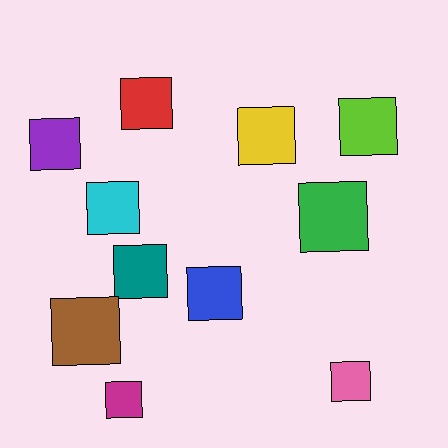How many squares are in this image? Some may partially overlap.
There are 11 squares.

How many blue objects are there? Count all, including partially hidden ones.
There is 1 blue object.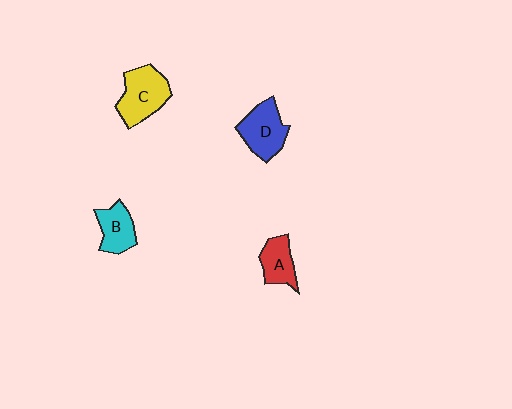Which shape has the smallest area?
Shape A (red).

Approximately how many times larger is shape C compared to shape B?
Approximately 1.5 times.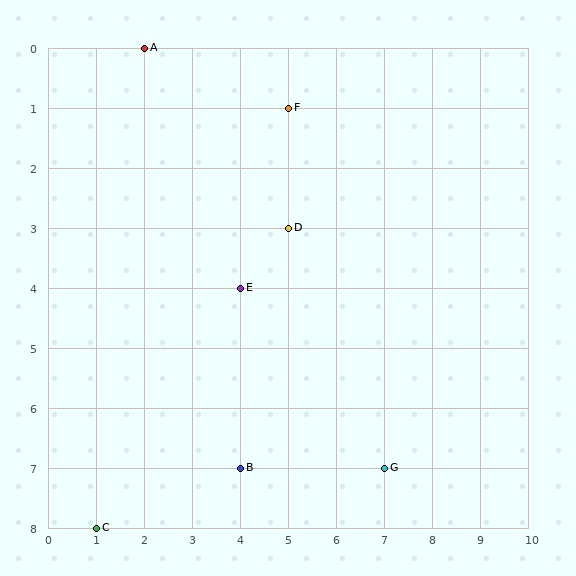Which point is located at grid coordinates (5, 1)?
Point F is at (5, 1).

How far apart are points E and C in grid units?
Points E and C are 3 columns and 4 rows apart (about 5.0 grid units diagonally).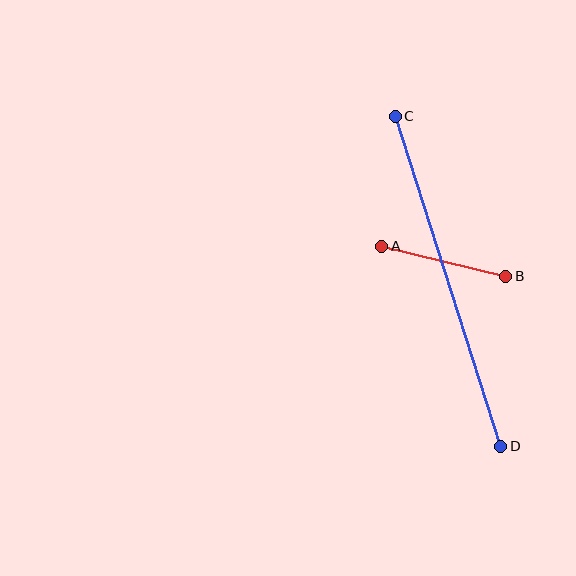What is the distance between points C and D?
The distance is approximately 346 pixels.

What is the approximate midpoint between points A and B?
The midpoint is at approximately (444, 261) pixels.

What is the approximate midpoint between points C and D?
The midpoint is at approximately (448, 281) pixels.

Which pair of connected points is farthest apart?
Points C and D are farthest apart.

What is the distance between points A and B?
The distance is approximately 128 pixels.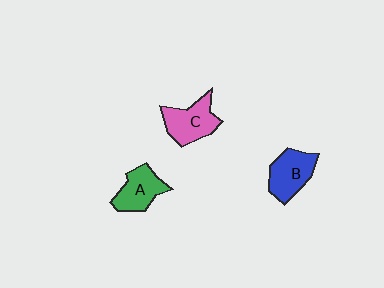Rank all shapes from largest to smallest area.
From largest to smallest: C (pink), B (blue), A (green).